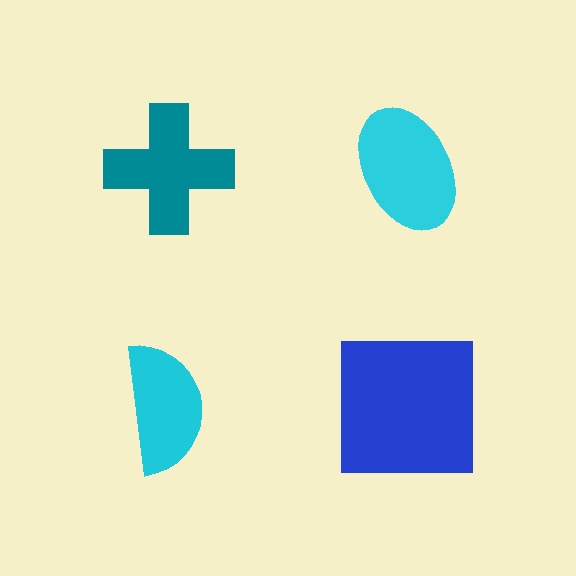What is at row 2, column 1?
A cyan semicircle.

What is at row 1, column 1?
A teal cross.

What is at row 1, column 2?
A cyan ellipse.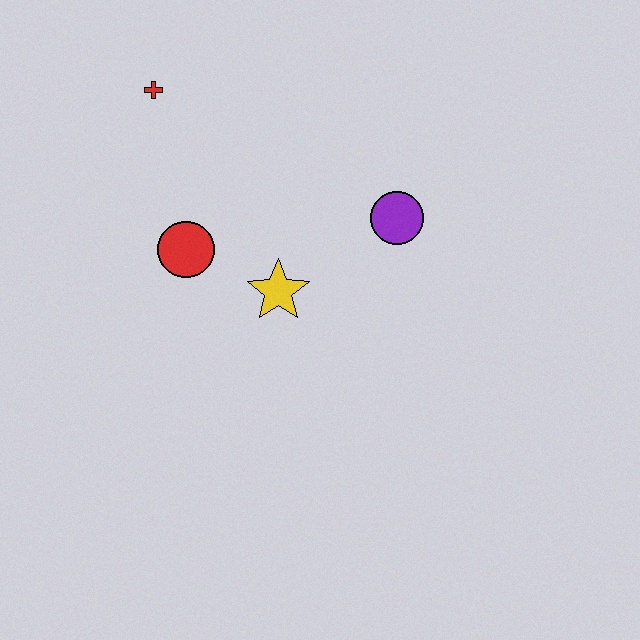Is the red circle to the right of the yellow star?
No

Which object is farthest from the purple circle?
The red cross is farthest from the purple circle.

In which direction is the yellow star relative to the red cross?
The yellow star is below the red cross.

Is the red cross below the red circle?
No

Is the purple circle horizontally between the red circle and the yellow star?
No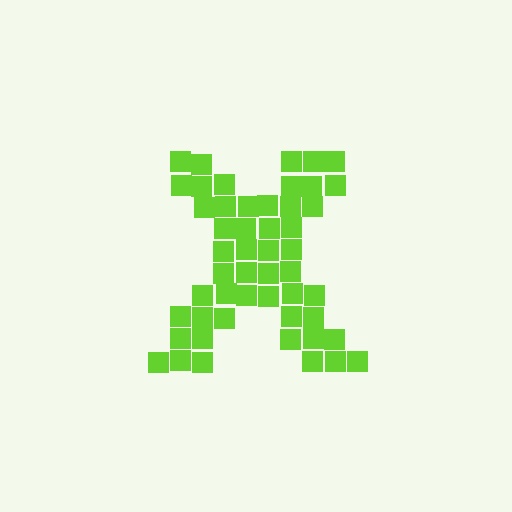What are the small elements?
The small elements are squares.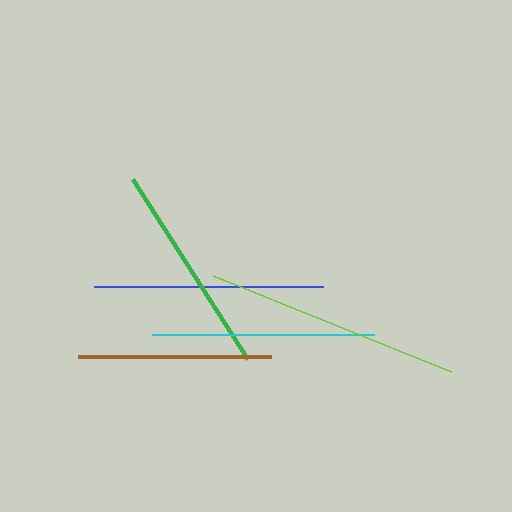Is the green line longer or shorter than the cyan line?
The cyan line is longer than the green line.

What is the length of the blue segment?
The blue segment is approximately 229 pixels long.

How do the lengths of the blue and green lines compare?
The blue and green lines are approximately the same length.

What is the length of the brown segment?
The brown segment is approximately 194 pixels long.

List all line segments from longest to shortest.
From longest to shortest: lime, blue, cyan, green, brown.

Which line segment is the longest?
The lime line is the longest at approximately 256 pixels.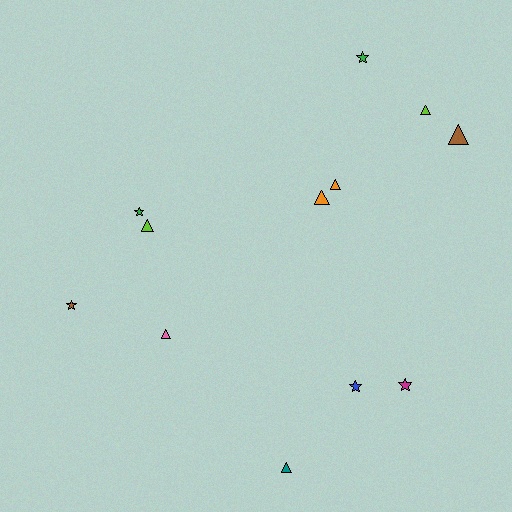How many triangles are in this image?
There are 7 triangles.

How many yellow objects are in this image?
There are no yellow objects.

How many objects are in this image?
There are 12 objects.